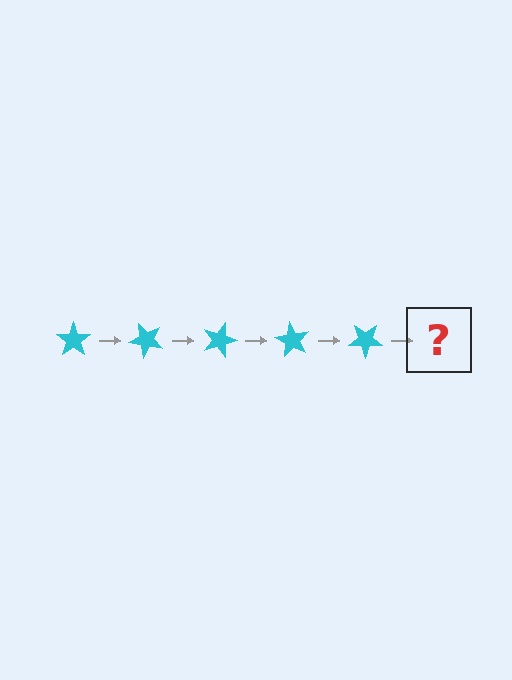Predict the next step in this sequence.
The next step is a cyan star rotated 225 degrees.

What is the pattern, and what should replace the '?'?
The pattern is that the star rotates 45 degrees each step. The '?' should be a cyan star rotated 225 degrees.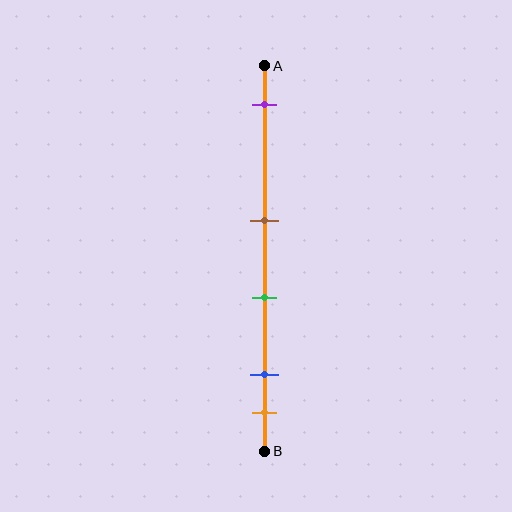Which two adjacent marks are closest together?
The blue and orange marks are the closest adjacent pair.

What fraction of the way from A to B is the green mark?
The green mark is approximately 60% (0.6) of the way from A to B.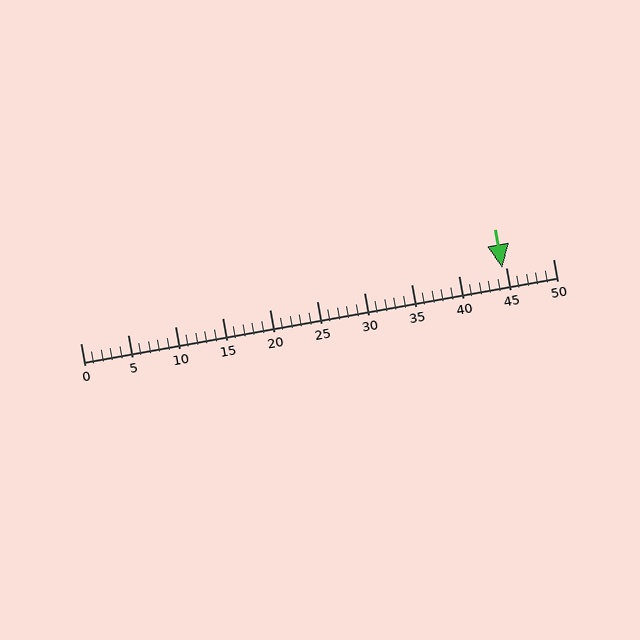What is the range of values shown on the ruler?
The ruler shows values from 0 to 50.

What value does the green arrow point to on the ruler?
The green arrow points to approximately 45.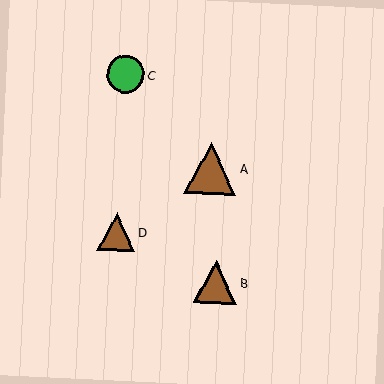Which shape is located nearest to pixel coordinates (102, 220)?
The brown triangle (labeled D) at (116, 232) is nearest to that location.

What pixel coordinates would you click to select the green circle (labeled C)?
Click at (125, 74) to select the green circle C.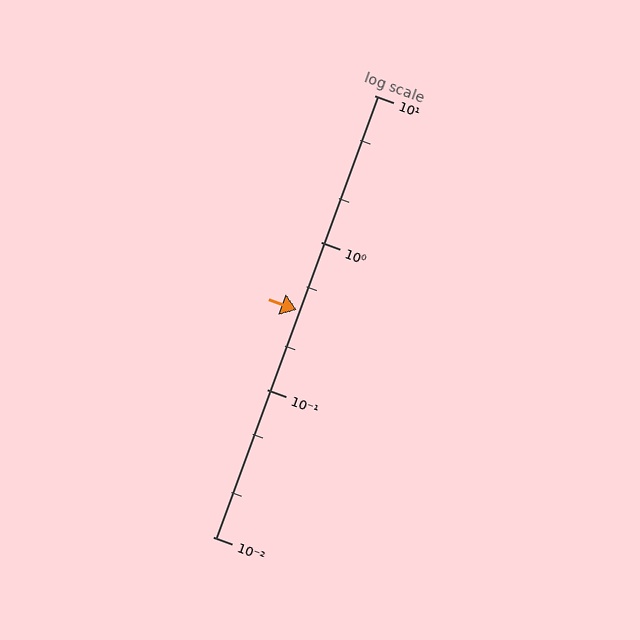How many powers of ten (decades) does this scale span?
The scale spans 3 decades, from 0.01 to 10.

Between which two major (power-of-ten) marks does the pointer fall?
The pointer is between 0.1 and 1.